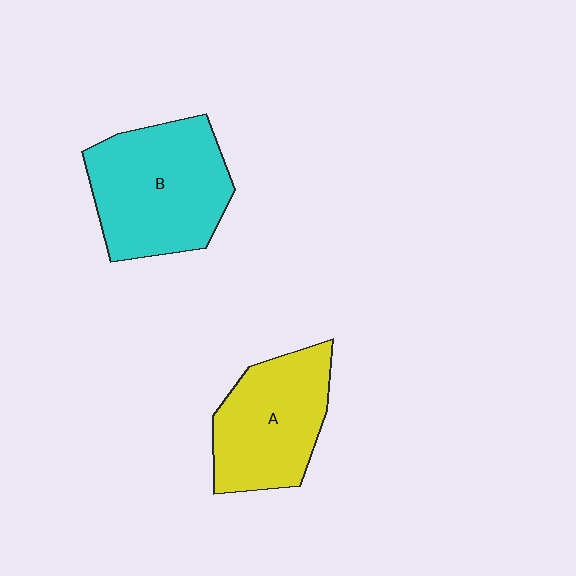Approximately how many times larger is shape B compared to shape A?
Approximately 1.2 times.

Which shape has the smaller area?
Shape A (yellow).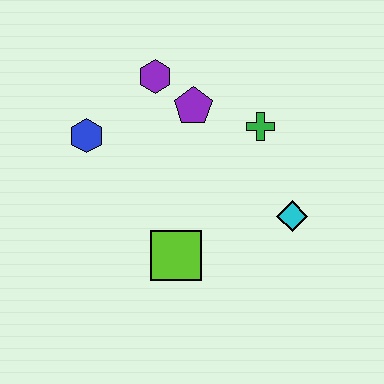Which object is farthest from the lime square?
The purple hexagon is farthest from the lime square.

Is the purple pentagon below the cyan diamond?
No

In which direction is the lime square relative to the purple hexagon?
The lime square is below the purple hexagon.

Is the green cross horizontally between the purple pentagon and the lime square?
No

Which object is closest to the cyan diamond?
The green cross is closest to the cyan diamond.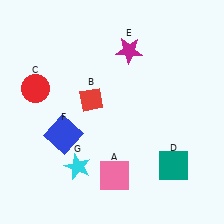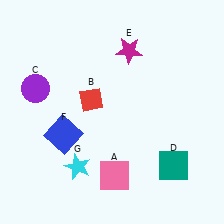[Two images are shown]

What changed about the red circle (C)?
In Image 1, C is red. In Image 2, it changed to purple.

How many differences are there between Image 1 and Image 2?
There is 1 difference between the two images.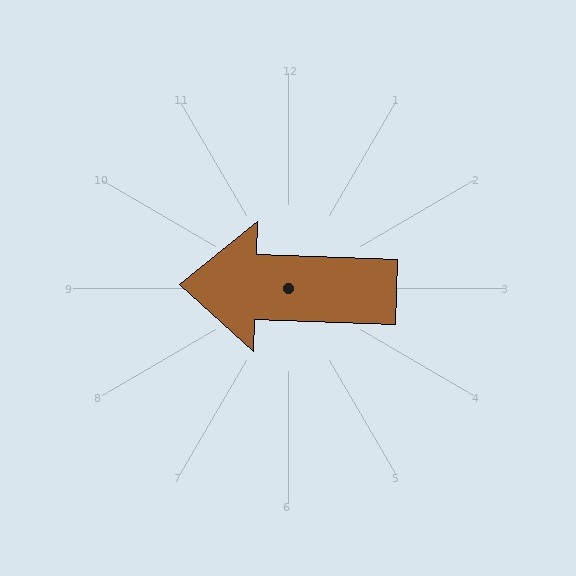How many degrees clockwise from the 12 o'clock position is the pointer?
Approximately 272 degrees.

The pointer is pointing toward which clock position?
Roughly 9 o'clock.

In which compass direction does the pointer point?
West.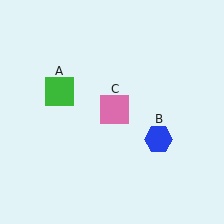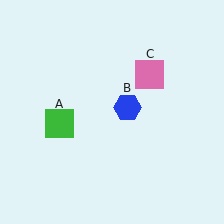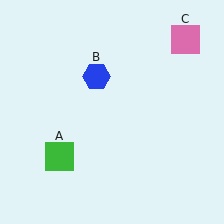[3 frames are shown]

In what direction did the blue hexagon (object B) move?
The blue hexagon (object B) moved up and to the left.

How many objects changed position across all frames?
3 objects changed position: green square (object A), blue hexagon (object B), pink square (object C).